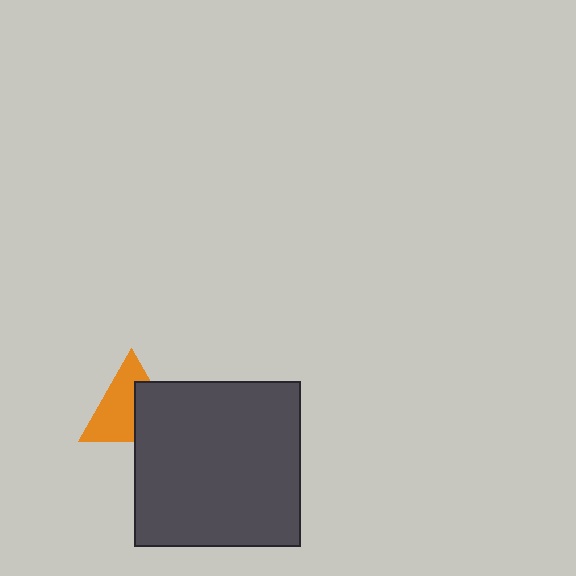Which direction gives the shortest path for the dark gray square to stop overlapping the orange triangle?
Moving toward the lower-right gives the shortest separation.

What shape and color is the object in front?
The object in front is a dark gray square.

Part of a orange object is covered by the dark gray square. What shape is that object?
It is a triangle.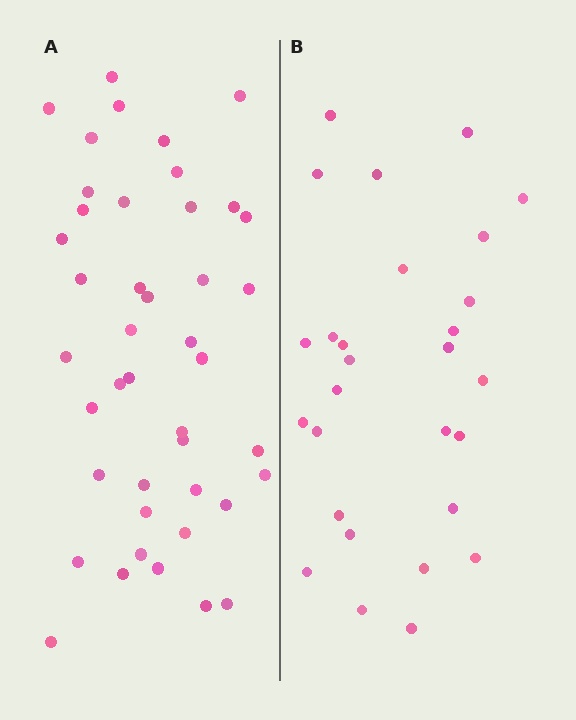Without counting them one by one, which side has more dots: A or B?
Region A (the left region) has more dots.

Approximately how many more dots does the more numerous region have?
Region A has approximately 15 more dots than region B.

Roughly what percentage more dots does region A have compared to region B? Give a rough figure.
About 55% more.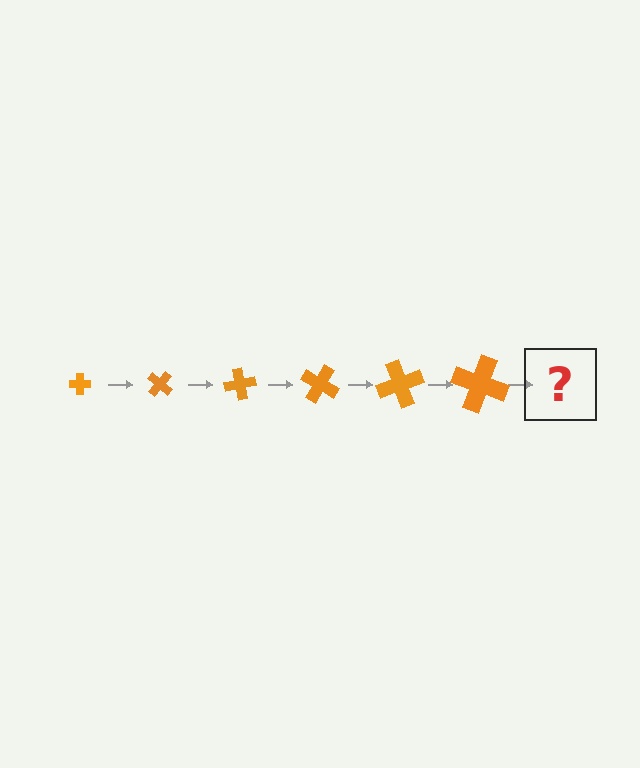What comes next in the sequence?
The next element should be a cross, larger than the previous one and rotated 240 degrees from the start.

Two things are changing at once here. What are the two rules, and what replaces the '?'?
The two rules are that the cross grows larger each step and it rotates 40 degrees each step. The '?' should be a cross, larger than the previous one and rotated 240 degrees from the start.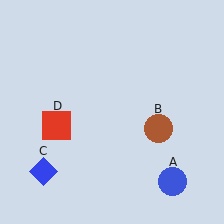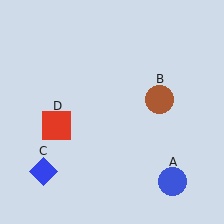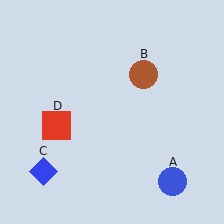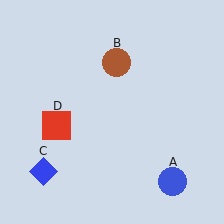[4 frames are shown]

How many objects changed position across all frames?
1 object changed position: brown circle (object B).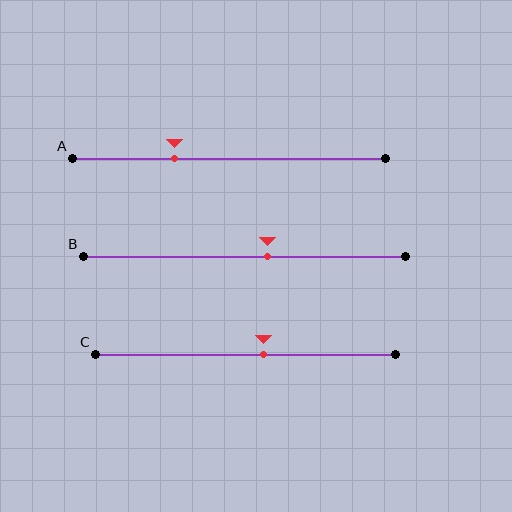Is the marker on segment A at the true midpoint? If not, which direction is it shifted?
No, the marker on segment A is shifted to the left by about 17% of the segment length.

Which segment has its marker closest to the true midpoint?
Segment C has its marker closest to the true midpoint.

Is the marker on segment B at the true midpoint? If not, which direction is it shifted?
No, the marker on segment B is shifted to the right by about 7% of the segment length.